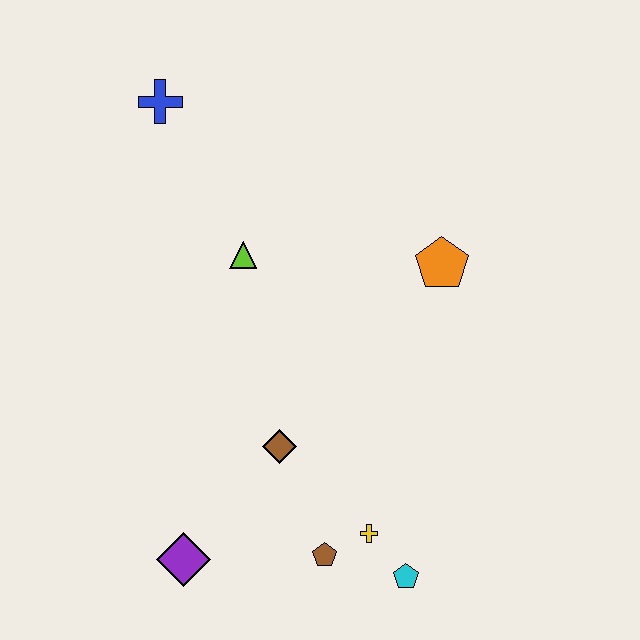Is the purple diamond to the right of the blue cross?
Yes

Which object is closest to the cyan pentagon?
The yellow cross is closest to the cyan pentagon.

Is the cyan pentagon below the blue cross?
Yes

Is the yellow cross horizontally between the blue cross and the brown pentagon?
No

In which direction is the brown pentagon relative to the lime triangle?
The brown pentagon is below the lime triangle.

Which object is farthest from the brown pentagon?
The blue cross is farthest from the brown pentagon.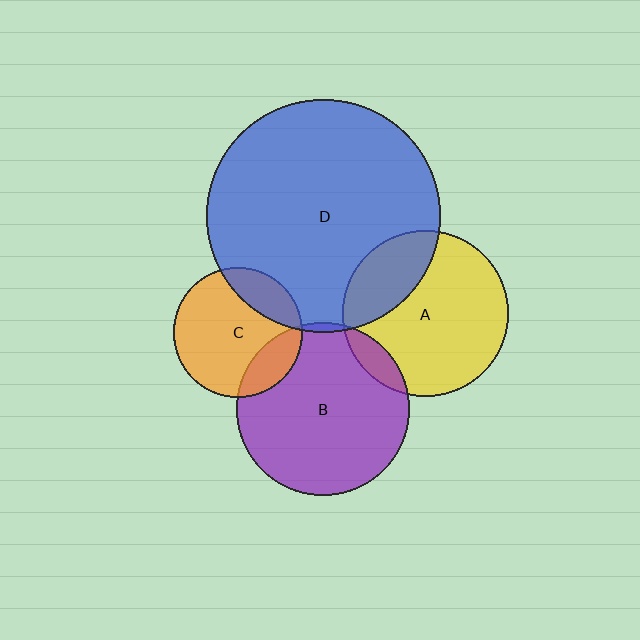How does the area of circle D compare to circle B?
Approximately 1.8 times.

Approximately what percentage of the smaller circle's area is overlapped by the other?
Approximately 10%.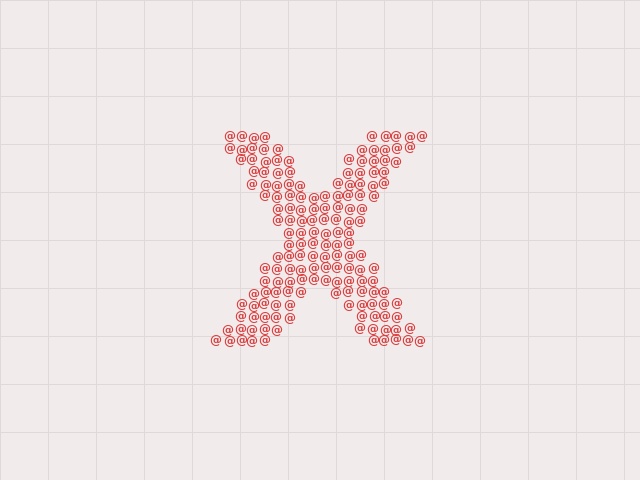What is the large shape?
The large shape is the letter X.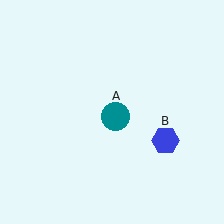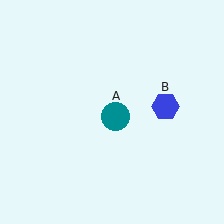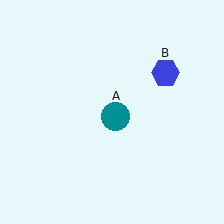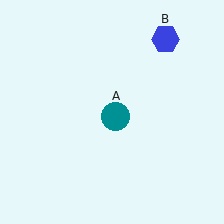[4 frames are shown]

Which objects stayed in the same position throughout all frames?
Teal circle (object A) remained stationary.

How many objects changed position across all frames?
1 object changed position: blue hexagon (object B).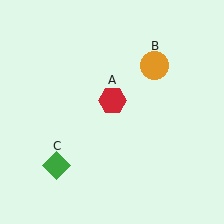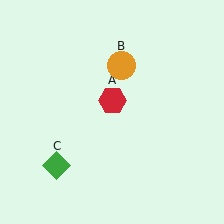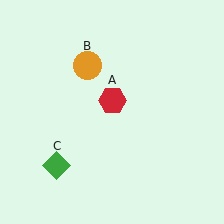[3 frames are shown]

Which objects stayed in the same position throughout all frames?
Red hexagon (object A) and green diamond (object C) remained stationary.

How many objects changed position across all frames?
1 object changed position: orange circle (object B).